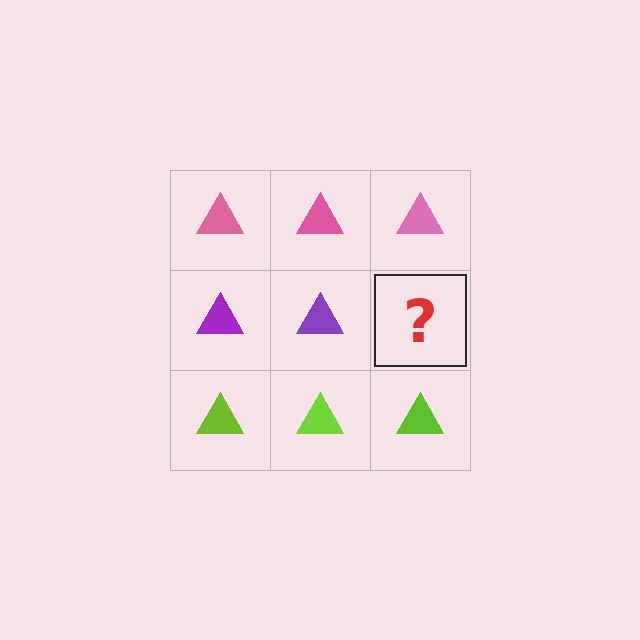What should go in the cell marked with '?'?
The missing cell should contain a purple triangle.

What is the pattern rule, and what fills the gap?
The rule is that each row has a consistent color. The gap should be filled with a purple triangle.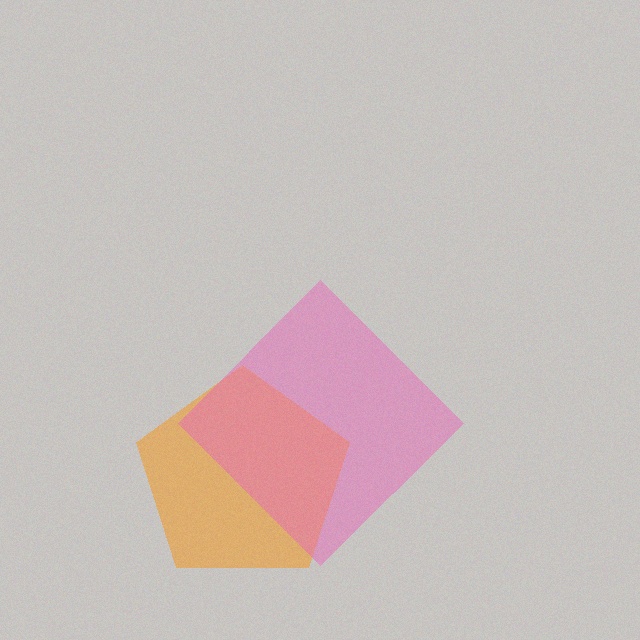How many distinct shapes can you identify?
There are 2 distinct shapes: an orange pentagon, a pink diamond.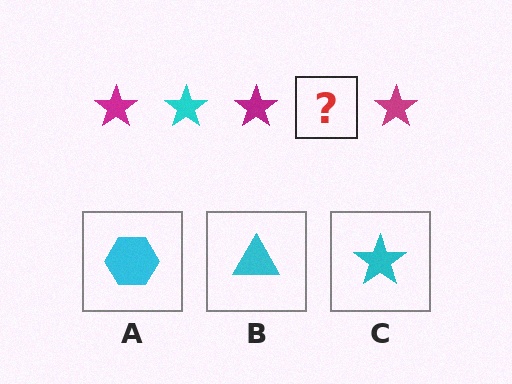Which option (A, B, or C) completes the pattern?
C.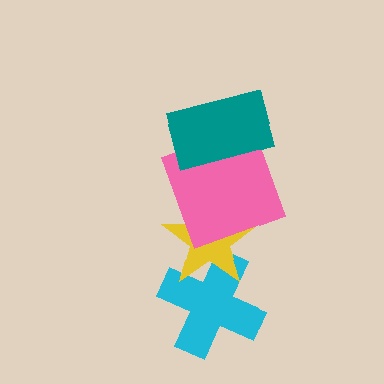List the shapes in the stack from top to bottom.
From top to bottom: the teal rectangle, the pink square, the yellow star, the cyan cross.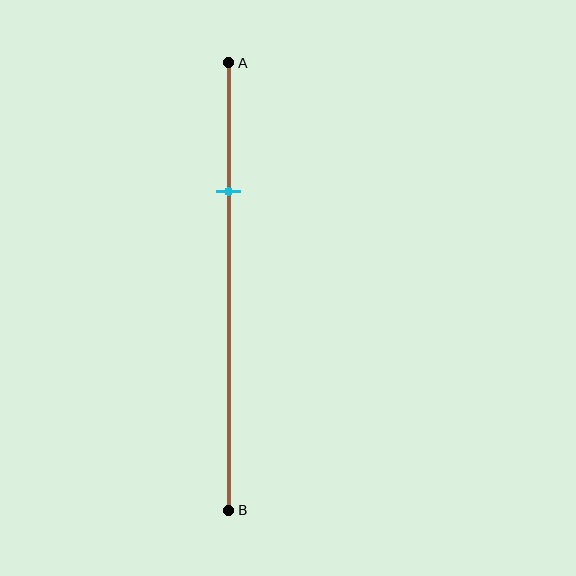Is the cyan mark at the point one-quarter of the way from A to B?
No, the mark is at about 30% from A, not at the 25% one-quarter point.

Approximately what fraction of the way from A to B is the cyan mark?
The cyan mark is approximately 30% of the way from A to B.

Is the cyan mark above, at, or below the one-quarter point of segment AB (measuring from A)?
The cyan mark is below the one-quarter point of segment AB.